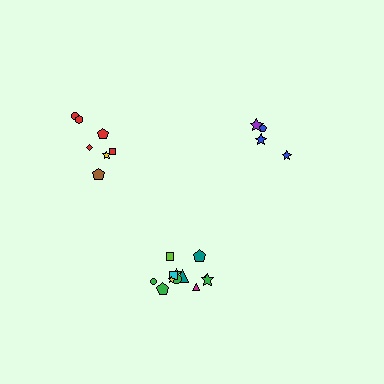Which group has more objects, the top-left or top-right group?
The top-left group.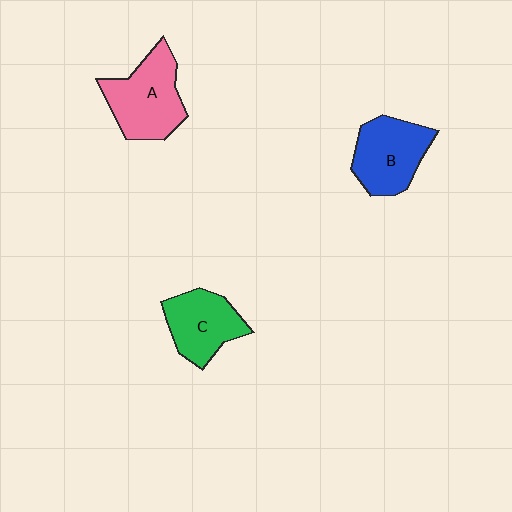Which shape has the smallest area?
Shape C (green).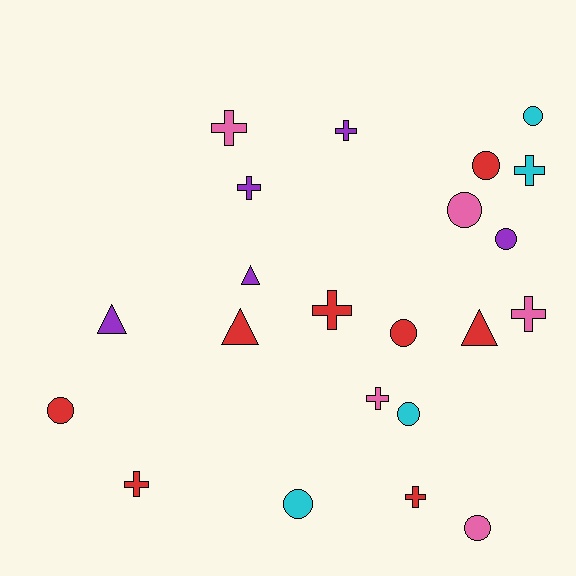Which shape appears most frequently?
Cross, with 9 objects.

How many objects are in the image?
There are 22 objects.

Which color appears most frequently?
Red, with 8 objects.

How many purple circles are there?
There is 1 purple circle.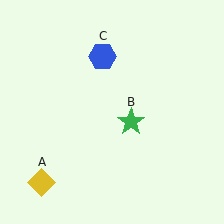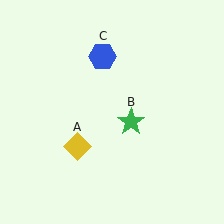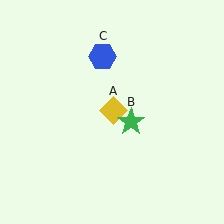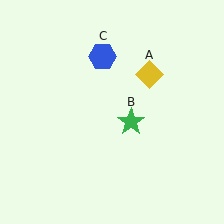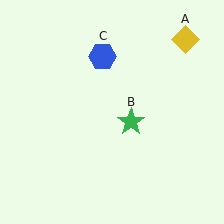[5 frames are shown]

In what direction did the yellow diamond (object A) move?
The yellow diamond (object A) moved up and to the right.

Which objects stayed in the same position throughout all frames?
Green star (object B) and blue hexagon (object C) remained stationary.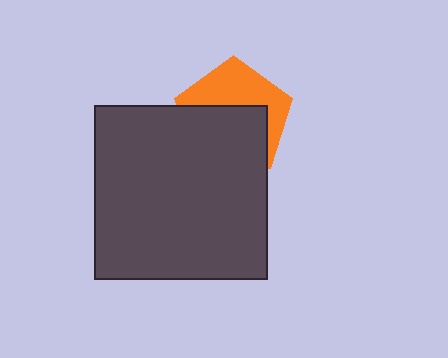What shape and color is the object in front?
The object in front is a dark gray square.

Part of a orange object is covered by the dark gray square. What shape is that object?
It is a pentagon.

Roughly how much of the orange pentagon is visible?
A small part of it is visible (roughly 45%).